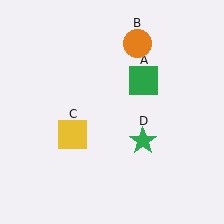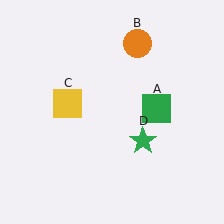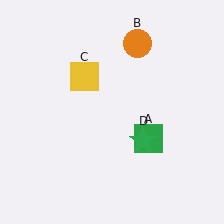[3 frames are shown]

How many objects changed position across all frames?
2 objects changed position: green square (object A), yellow square (object C).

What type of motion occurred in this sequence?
The green square (object A), yellow square (object C) rotated clockwise around the center of the scene.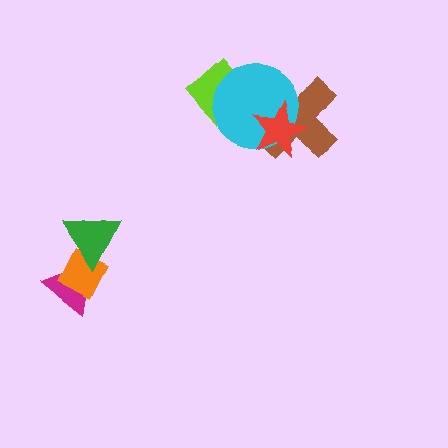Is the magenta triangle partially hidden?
Yes, it is partially covered by another shape.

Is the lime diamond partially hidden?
Yes, it is partially covered by another shape.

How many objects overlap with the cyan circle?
3 objects overlap with the cyan circle.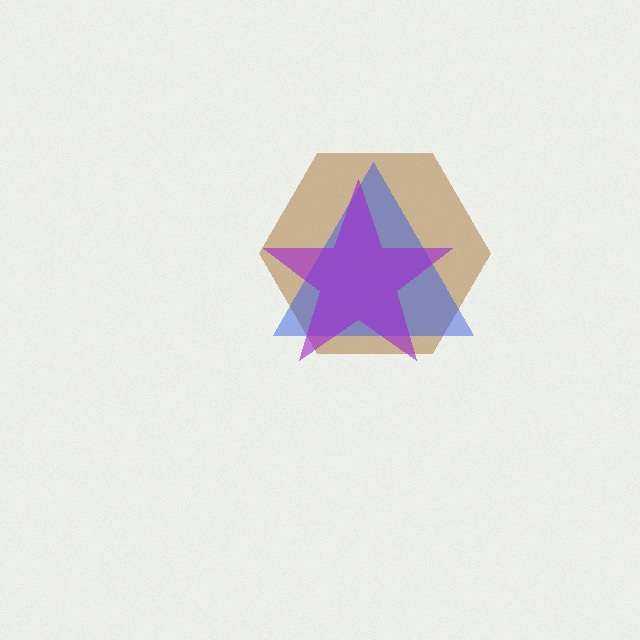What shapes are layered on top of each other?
The layered shapes are: a brown hexagon, a blue triangle, a purple star.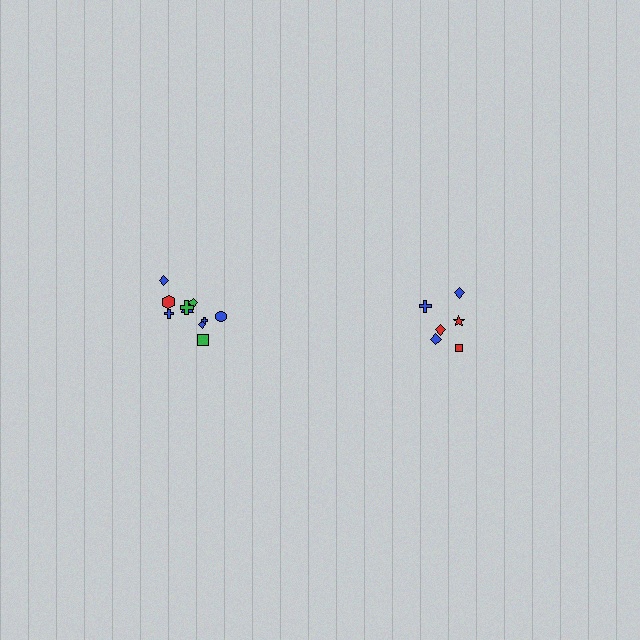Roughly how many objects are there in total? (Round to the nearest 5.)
Roughly 15 objects in total.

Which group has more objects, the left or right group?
The left group.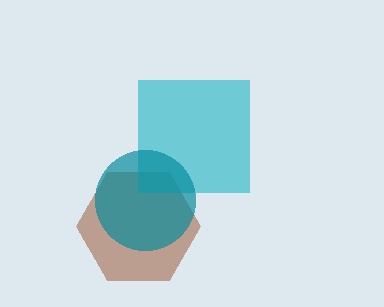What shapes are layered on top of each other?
The layered shapes are: a brown hexagon, a cyan square, a teal circle.